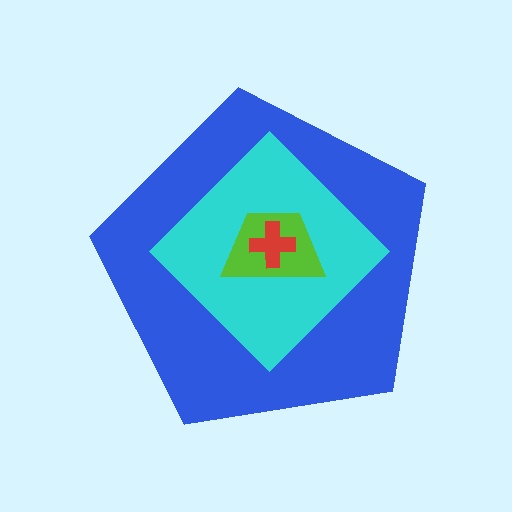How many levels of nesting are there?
4.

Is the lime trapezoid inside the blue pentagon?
Yes.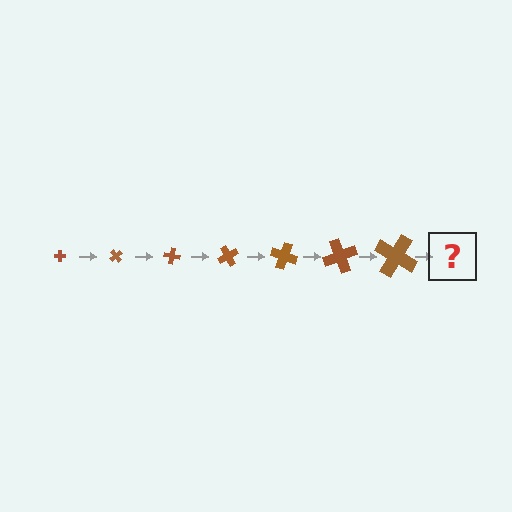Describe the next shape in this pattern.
It should be a cross, larger than the previous one and rotated 350 degrees from the start.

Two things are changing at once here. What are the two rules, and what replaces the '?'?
The two rules are that the cross grows larger each step and it rotates 50 degrees each step. The '?' should be a cross, larger than the previous one and rotated 350 degrees from the start.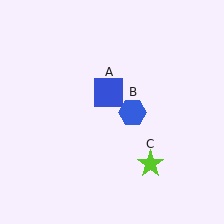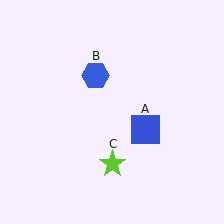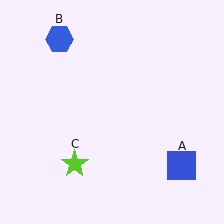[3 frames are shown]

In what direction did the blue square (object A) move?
The blue square (object A) moved down and to the right.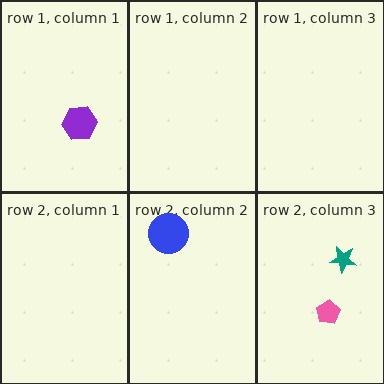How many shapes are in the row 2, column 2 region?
1.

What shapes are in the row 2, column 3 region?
The pink pentagon, the teal star.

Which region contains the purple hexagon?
The row 1, column 1 region.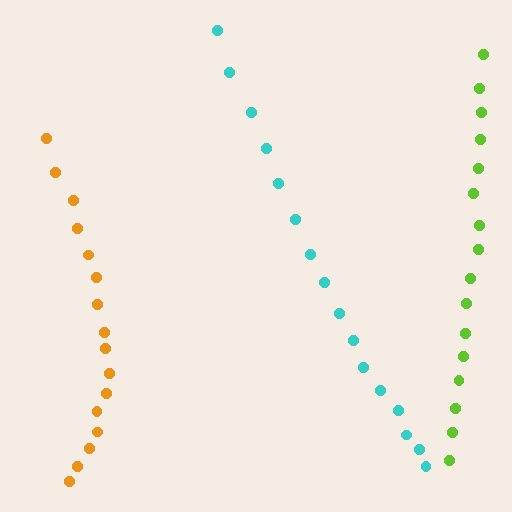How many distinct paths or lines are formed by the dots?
There are 3 distinct paths.